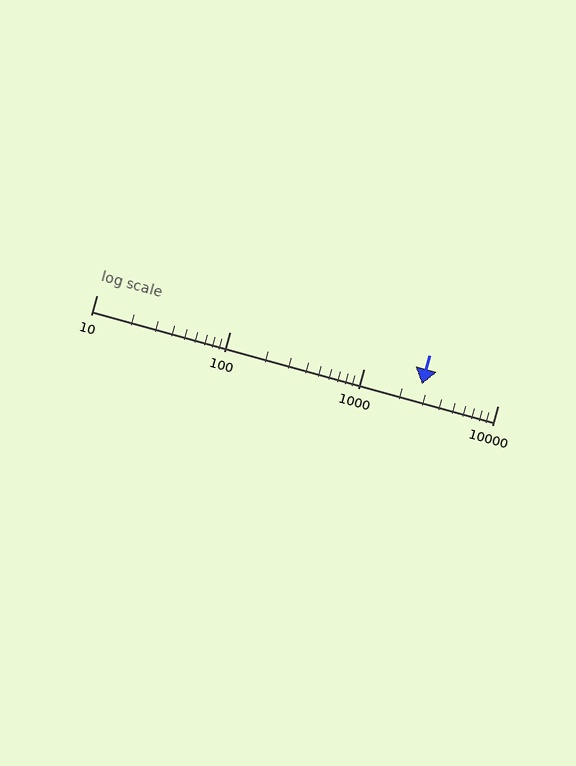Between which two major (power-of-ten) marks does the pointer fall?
The pointer is between 1000 and 10000.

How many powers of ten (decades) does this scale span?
The scale spans 3 decades, from 10 to 10000.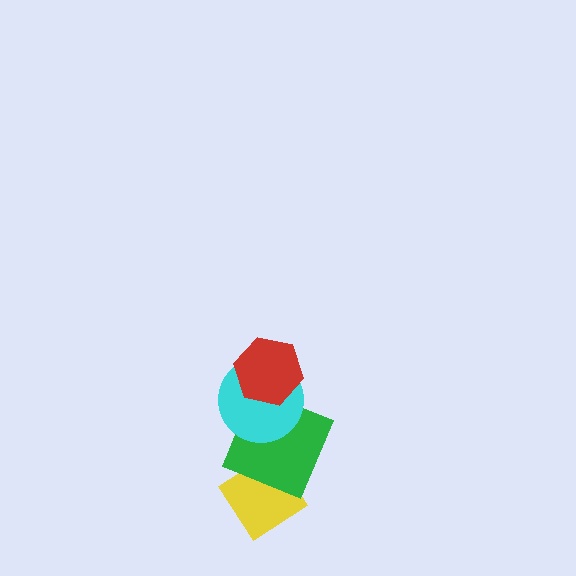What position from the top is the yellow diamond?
The yellow diamond is 4th from the top.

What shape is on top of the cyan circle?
The red hexagon is on top of the cyan circle.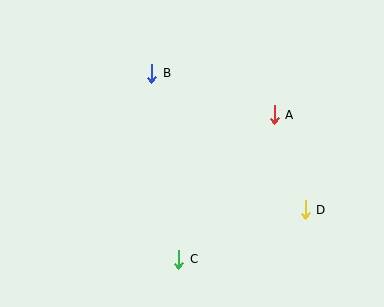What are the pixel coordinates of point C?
Point C is at (179, 259).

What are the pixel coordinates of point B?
Point B is at (152, 73).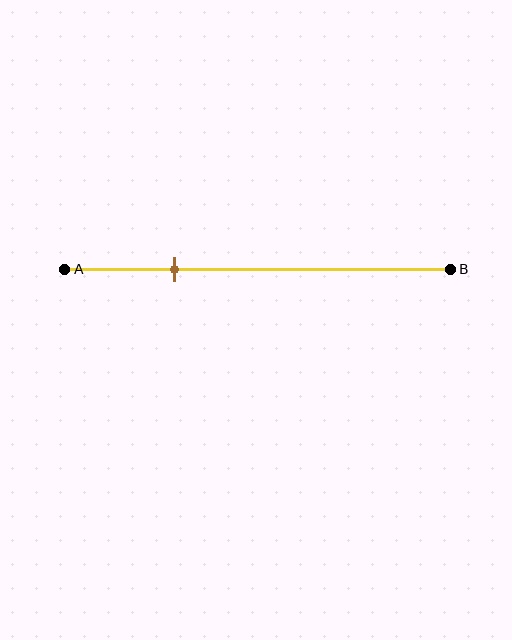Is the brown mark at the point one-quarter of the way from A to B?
No, the mark is at about 30% from A, not at the 25% one-quarter point.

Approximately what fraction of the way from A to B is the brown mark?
The brown mark is approximately 30% of the way from A to B.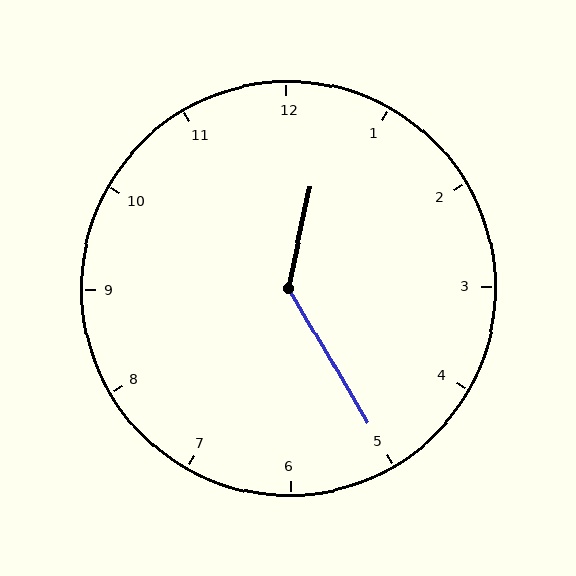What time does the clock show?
12:25.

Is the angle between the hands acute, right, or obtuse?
It is obtuse.